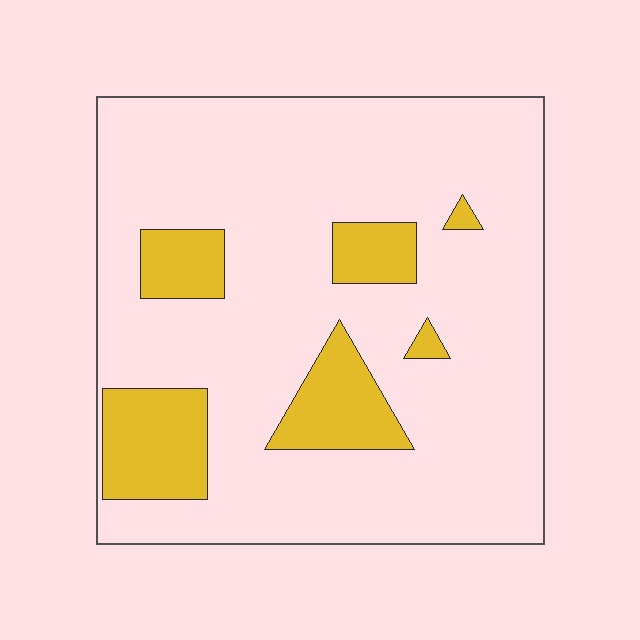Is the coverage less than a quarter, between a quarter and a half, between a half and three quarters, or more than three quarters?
Less than a quarter.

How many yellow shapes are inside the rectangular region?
6.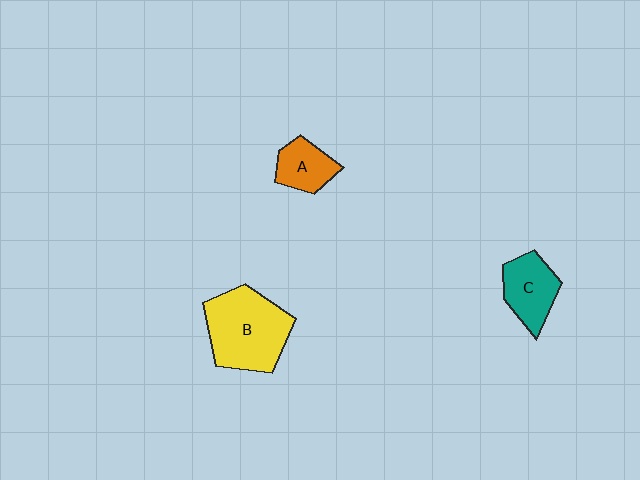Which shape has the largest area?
Shape B (yellow).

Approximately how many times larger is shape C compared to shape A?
Approximately 1.3 times.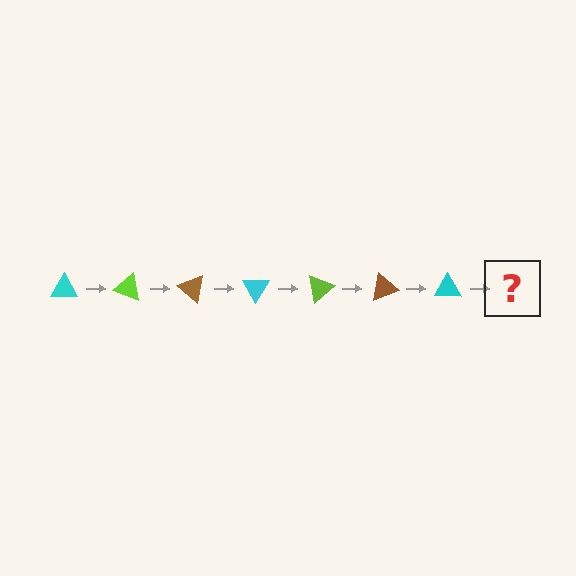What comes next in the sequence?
The next element should be a lime triangle, rotated 140 degrees from the start.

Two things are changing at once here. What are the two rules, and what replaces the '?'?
The two rules are that it rotates 20 degrees each step and the color cycles through cyan, lime, and brown. The '?' should be a lime triangle, rotated 140 degrees from the start.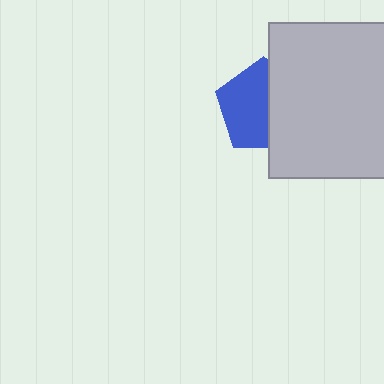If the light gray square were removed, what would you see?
You would see the complete blue pentagon.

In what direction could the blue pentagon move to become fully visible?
The blue pentagon could move left. That would shift it out from behind the light gray square entirely.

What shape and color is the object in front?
The object in front is a light gray square.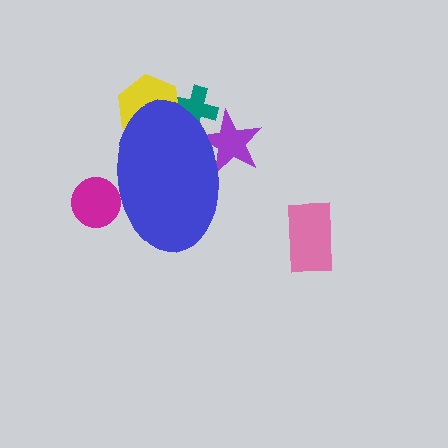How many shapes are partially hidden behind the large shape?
5 shapes are partially hidden.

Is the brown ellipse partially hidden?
Yes, the brown ellipse is partially hidden behind the blue ellipse.